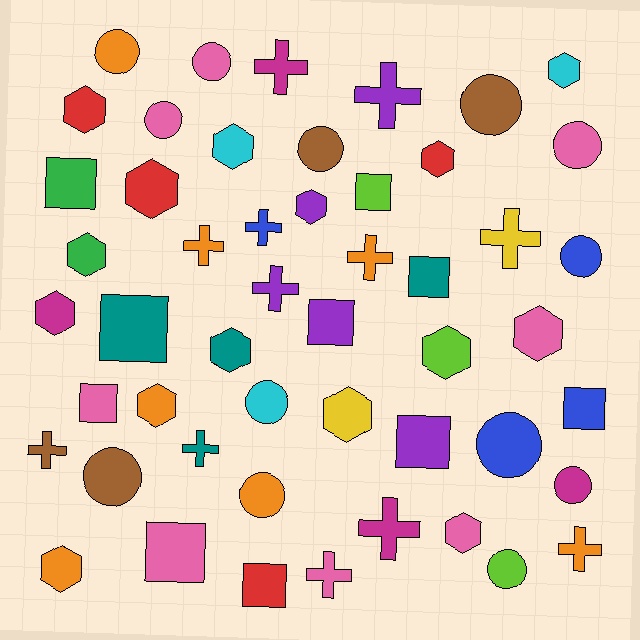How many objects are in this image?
There are 50 objects.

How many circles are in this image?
There are 13 circles.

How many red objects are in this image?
There are 4 red objects.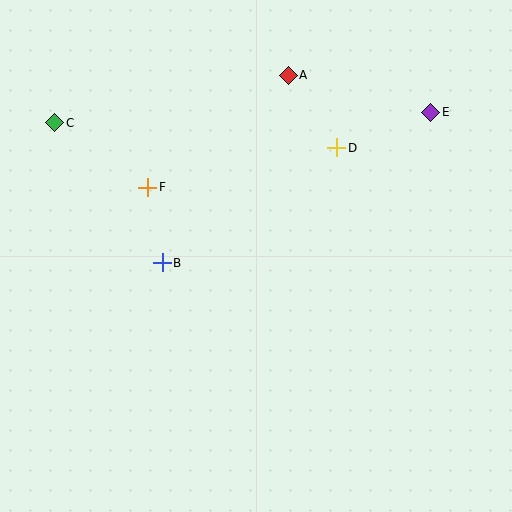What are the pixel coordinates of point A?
Point A is at (288, 75).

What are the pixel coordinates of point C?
Point C is at (55, 123).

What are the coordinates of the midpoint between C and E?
The midpoint between C and E is at (243, 117).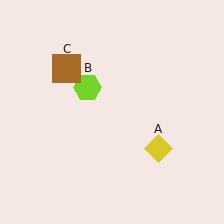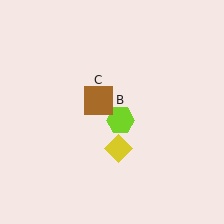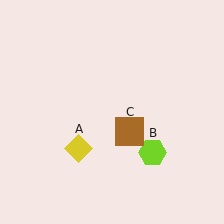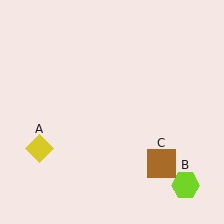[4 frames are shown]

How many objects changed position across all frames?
3 objects changed position: yellow diamond (object A), lime hexagon (object B), brown square (object C).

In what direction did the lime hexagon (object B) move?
The lime hexagon (object B) moved down and to the right.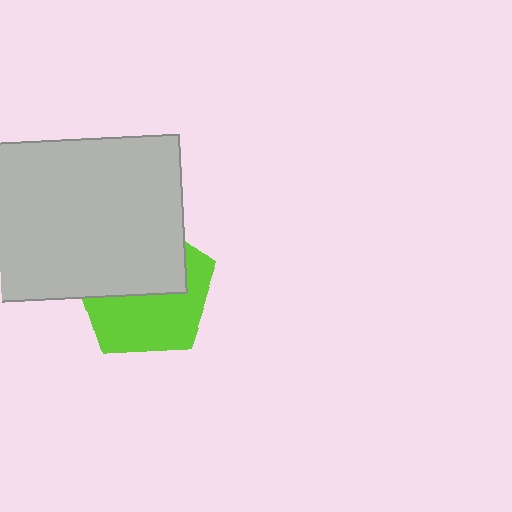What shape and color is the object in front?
The object in front is a light gray rectangle.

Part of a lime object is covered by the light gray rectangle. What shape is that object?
It is a pentagon.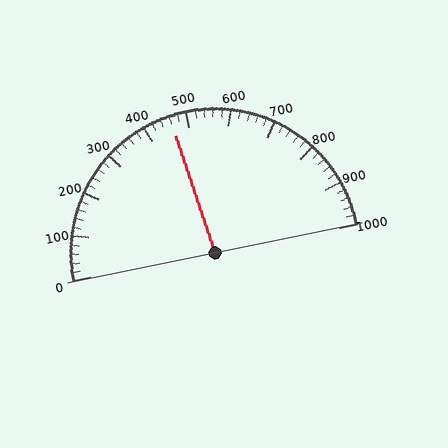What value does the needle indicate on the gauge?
The needle indicates approximately 460.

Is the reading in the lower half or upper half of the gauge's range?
The reading is in the lower half of the range (0 to 1000).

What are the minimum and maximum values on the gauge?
The gauge ranges from 0 to 1000.